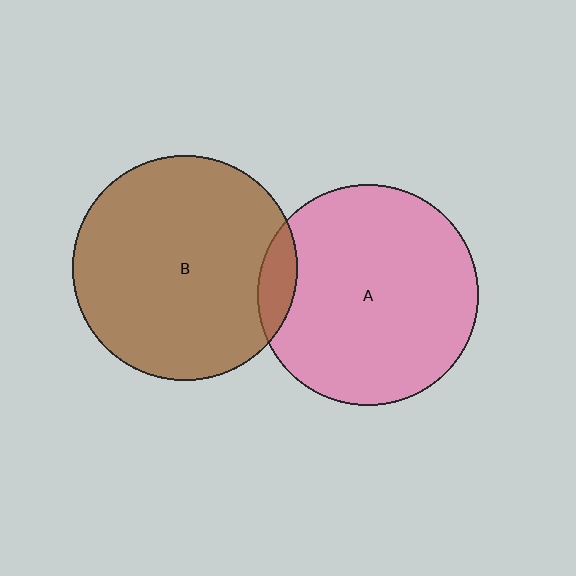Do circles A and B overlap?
Yes.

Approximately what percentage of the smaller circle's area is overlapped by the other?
Approximately 10%.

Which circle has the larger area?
Circle B (brown).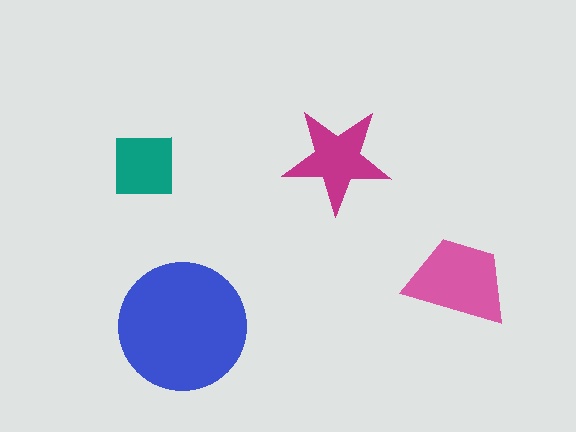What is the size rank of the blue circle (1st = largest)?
1st.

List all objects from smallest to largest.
The teal square, the magenta star, the pink trapezoid, the blue circle.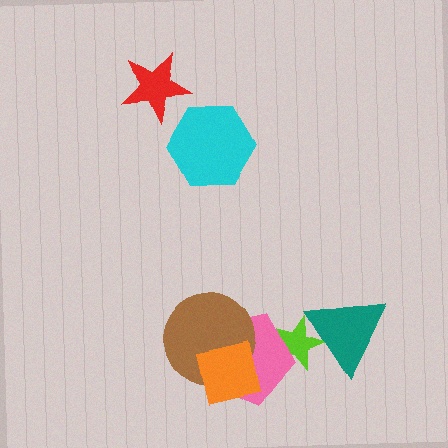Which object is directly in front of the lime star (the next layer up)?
The teal triangle is directly in front of the lime star.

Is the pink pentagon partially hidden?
Yes, it is partially covered by another shape.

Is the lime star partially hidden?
Yes, it is partially covered by another shape.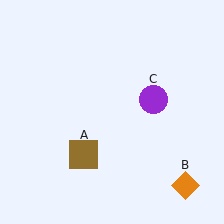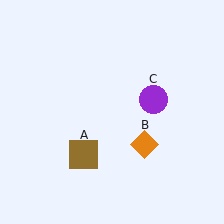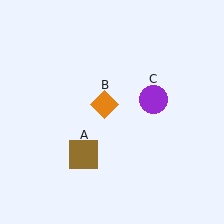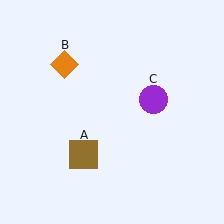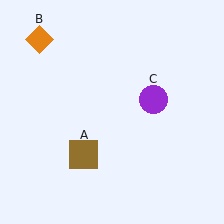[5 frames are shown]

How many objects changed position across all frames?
1 object changed position: orange diamond (object B).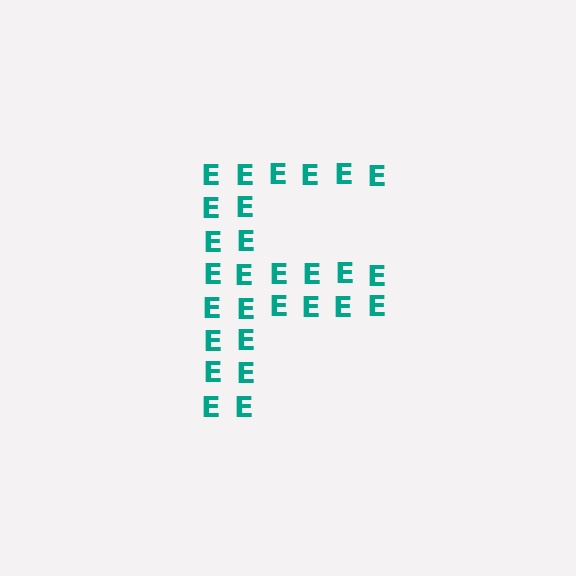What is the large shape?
The large shape is the letter F.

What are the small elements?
The small elements are letter E's.